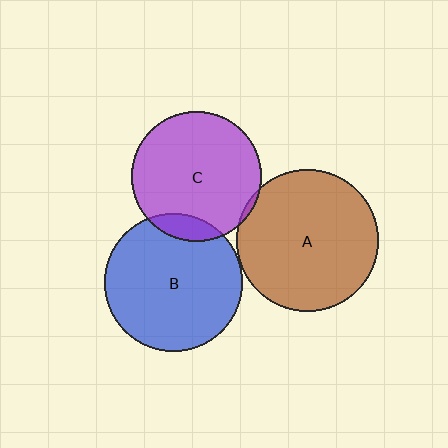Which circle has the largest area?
Circle A (brown).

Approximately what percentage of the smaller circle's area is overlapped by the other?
Approximately 5%.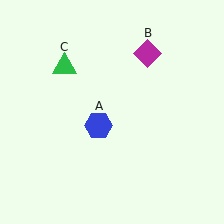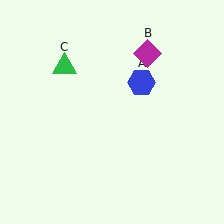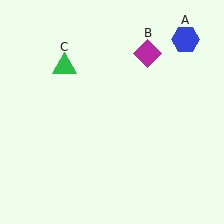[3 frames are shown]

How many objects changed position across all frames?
1 object changed position: blue hexagon (object A).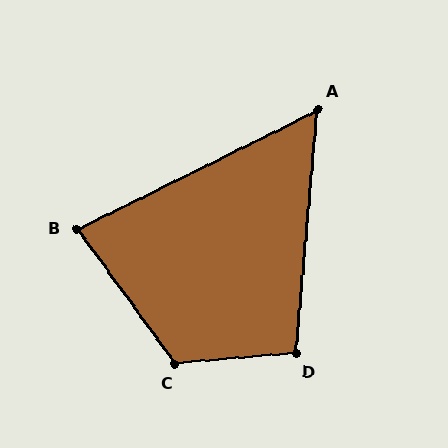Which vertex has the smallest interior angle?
A, at approximately 59 degrees.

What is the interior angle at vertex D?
Approximately 100 degrees (obtuse).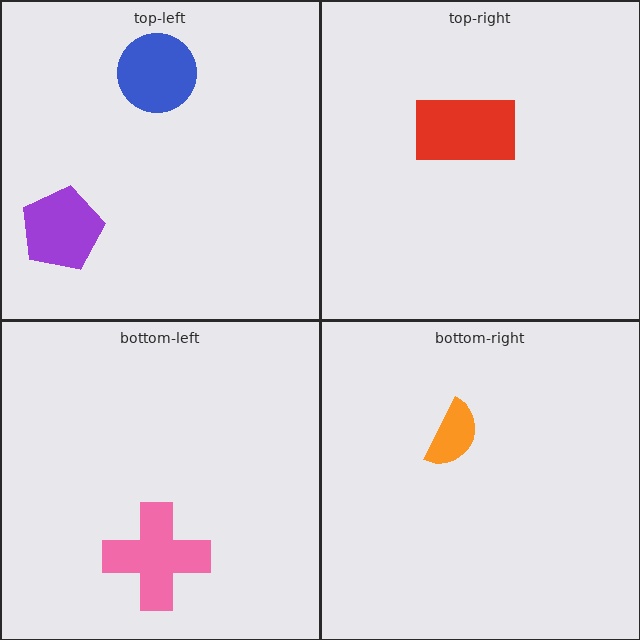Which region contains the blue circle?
The top-left region.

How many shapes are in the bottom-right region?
1.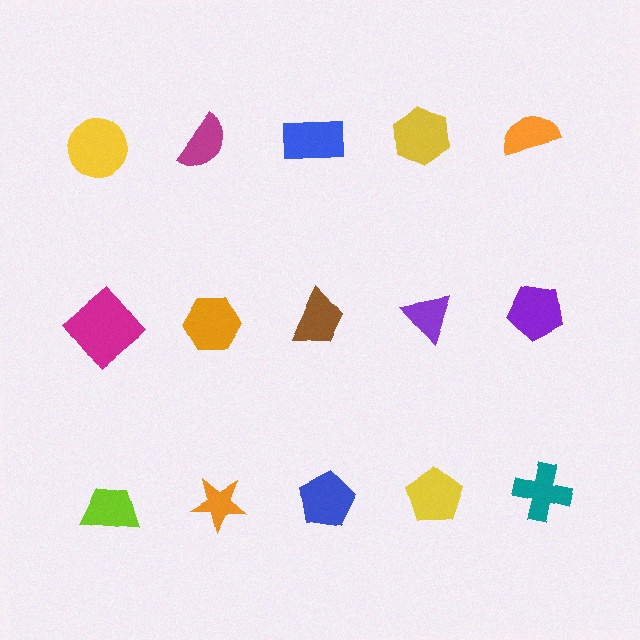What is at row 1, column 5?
An orange semicircle.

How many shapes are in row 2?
5 shapes.